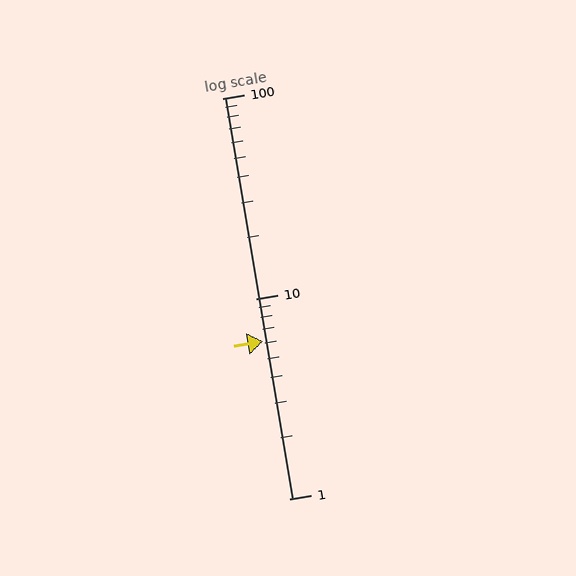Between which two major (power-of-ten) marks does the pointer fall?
The pointer is between 1 and 10.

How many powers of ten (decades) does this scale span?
The scale spans 2 decades, from 1 to 100.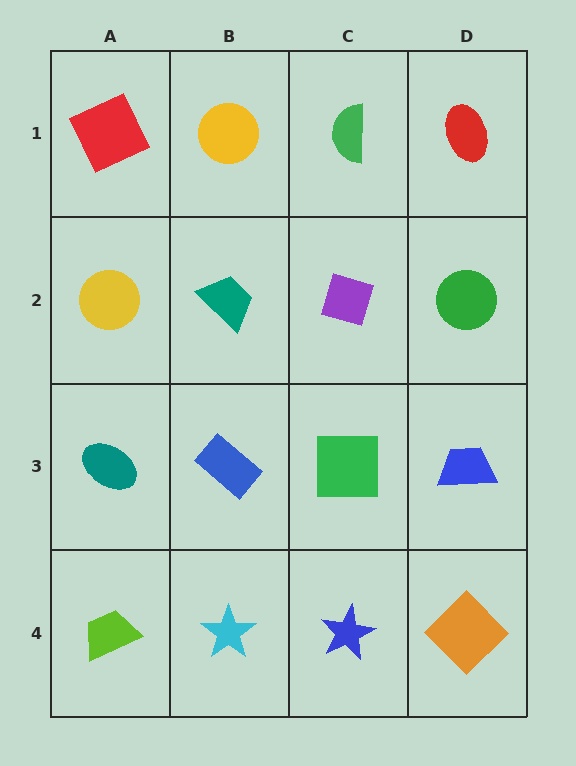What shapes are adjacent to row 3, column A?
A yellow circle (row 2, column A), a lime trapezoid (row 4, column A), a blue rectangle (row 3, column B).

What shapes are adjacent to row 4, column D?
A blue trapezoid (row 3, column D), a blue star (row 4, column C).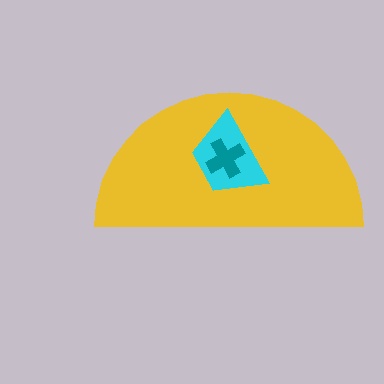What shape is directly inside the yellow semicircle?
The cyan trapezoid.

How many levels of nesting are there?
3.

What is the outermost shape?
The yellow semicircle.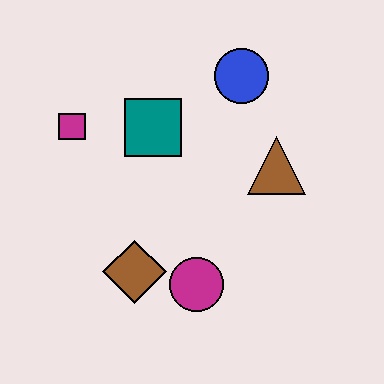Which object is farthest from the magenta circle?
The blue circle is farthest from the magenta circle.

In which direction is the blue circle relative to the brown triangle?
The blue circle is above the brown triangle.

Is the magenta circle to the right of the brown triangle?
No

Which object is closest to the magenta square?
The teal square is closest to the magenta square.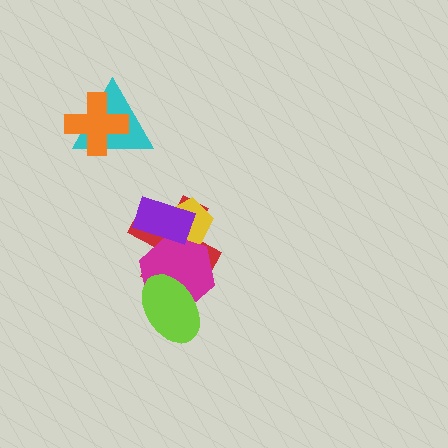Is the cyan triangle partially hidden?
Yes, it is partially covered by another shape.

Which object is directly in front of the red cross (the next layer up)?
The yellow pentagon is directly in front of the red cross.